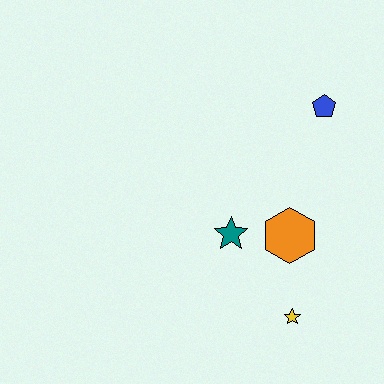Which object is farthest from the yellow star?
The blue pentagon is farthest from the yellow star.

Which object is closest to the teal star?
The orange hexagon is closest to the teal star.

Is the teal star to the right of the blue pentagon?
No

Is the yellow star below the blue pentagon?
Yes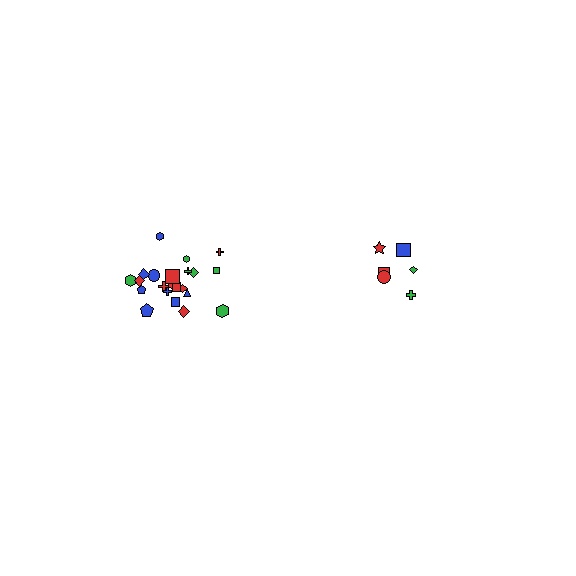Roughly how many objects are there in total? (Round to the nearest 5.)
Roughly 30 objects in total.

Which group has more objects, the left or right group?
The left group.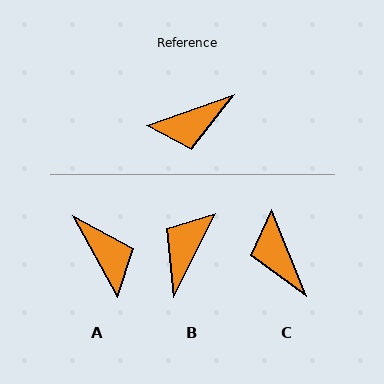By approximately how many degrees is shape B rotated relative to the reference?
Approximately 136 degrees clockwise.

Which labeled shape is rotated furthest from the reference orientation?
B, about 136 degrees away.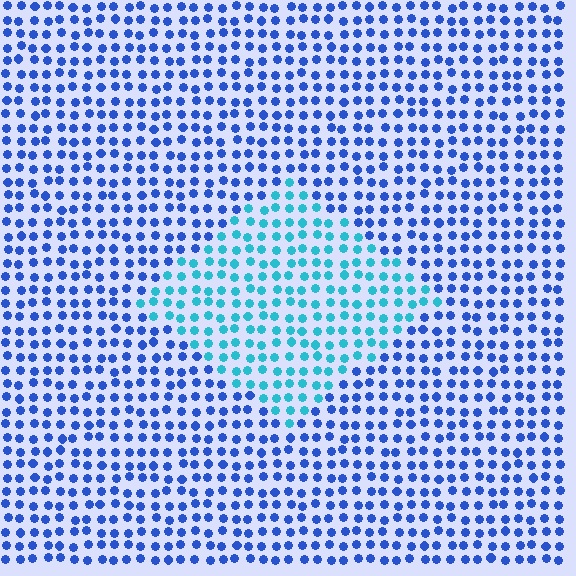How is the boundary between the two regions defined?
The boundary is defined purely by a slight shift in hue (about 39 degrees). Spacing, size, and orientation are identical on both sides.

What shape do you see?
I see a diamond.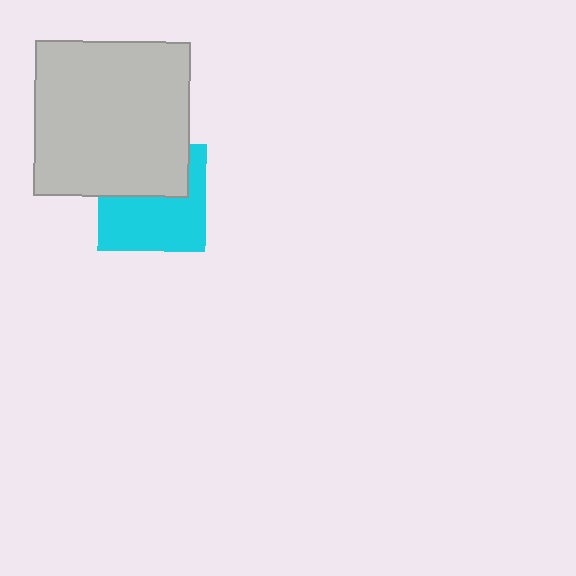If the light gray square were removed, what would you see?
You would see the complete cyan square.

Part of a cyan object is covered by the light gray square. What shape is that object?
It is a square.